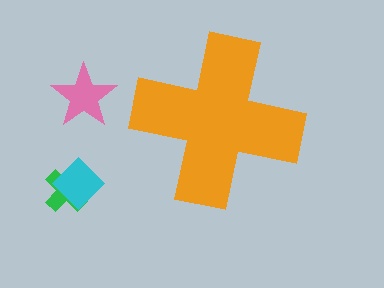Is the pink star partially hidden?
No, the pink star is fully visible.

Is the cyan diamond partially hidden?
No, the cyan diamond is fully visible.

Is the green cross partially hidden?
No, the green cross is fully visible.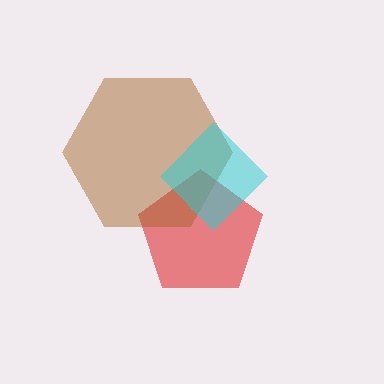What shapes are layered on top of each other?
The layered shapes are: a red pentagon, a brown hexagon, a cyan diamond.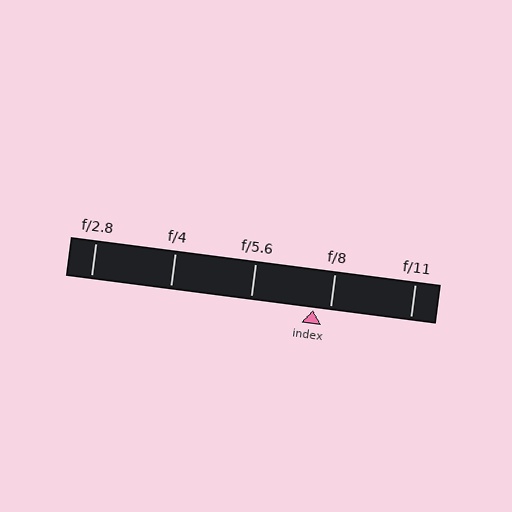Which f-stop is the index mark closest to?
The index mark is closest to f/8.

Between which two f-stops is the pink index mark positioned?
The index mark is between f/5.6 and f/8.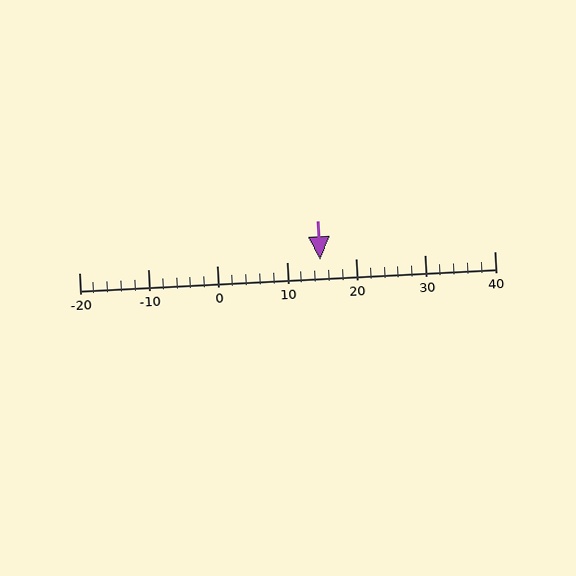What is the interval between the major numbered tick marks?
The major tick marks are spaced 10 units apart.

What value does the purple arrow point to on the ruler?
The purple arrow points to approximately 15.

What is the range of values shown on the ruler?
The ruler shows values from -20 to 40.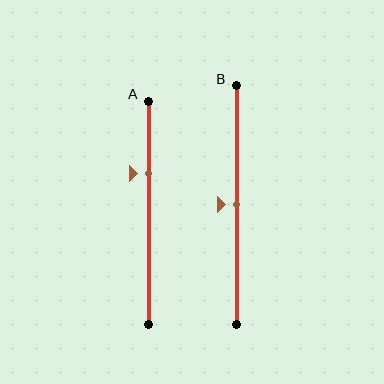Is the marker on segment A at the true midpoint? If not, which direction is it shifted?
No, the marker on segment A is shifted upward by about 17% of the segment length.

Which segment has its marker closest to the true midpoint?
Segment B has its marker closest to the true midpoint.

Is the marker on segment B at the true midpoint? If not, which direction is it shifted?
Yes, the marker on segment B is at the true midpoint.